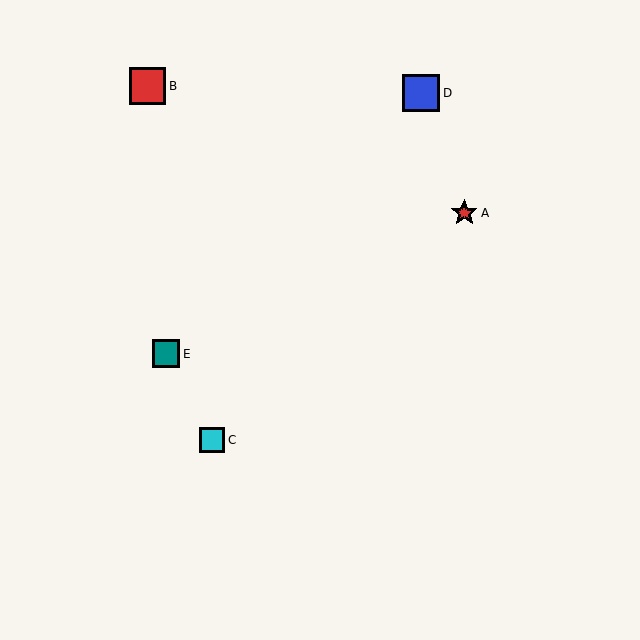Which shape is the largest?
The blue square (labeled D) is the largest.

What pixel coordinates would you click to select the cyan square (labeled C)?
Click at (212, 440) to select the cyan square C.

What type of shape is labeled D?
Shape D is a blue square.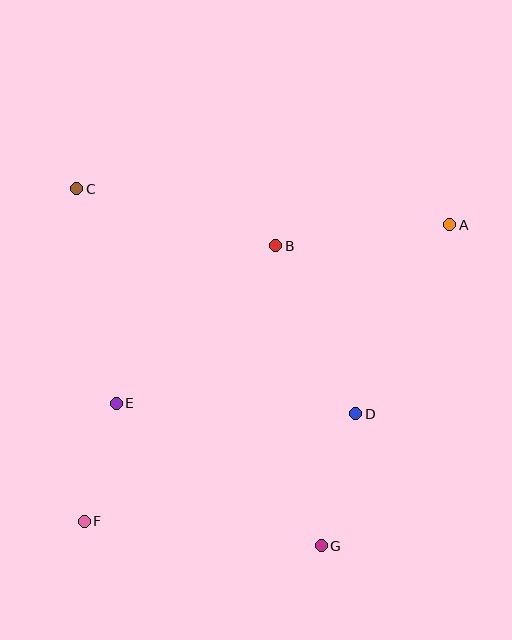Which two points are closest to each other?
Points E and F are closest to each other.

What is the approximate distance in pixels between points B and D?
The distance between B and D is approximately 186 pixels.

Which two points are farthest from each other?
Points A and F are farthest from each other.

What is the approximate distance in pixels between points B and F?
The distance between B and F is approximately 336 pixels.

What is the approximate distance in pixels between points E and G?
The distance between E and G is approximately 250 pixels.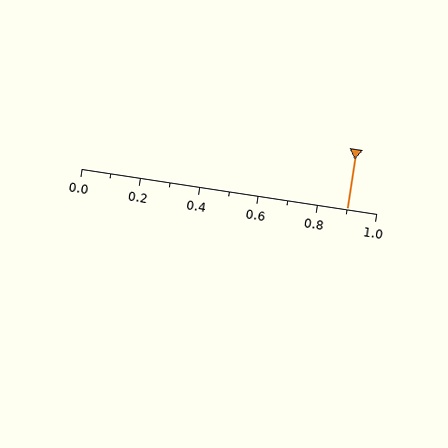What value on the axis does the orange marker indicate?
The marker indicates approximately 0.9.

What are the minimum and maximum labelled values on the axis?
The axis runs from 0.0 to 1.0.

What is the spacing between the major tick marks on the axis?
The major ticks are spaced 0.2 apart.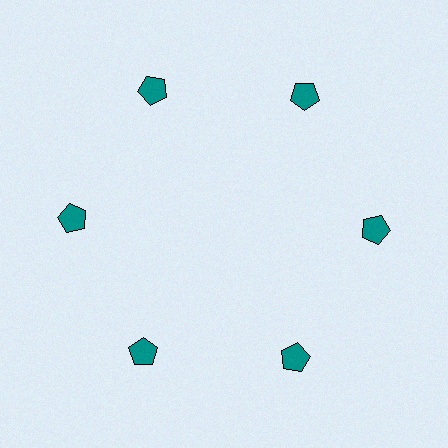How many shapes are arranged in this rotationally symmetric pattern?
There are 6 shapes, arranged in 6 groups of 1.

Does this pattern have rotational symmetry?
Yes, this pattern has 6-fold rotational symmetry. It looks the same after rotating 60 degrees around the center.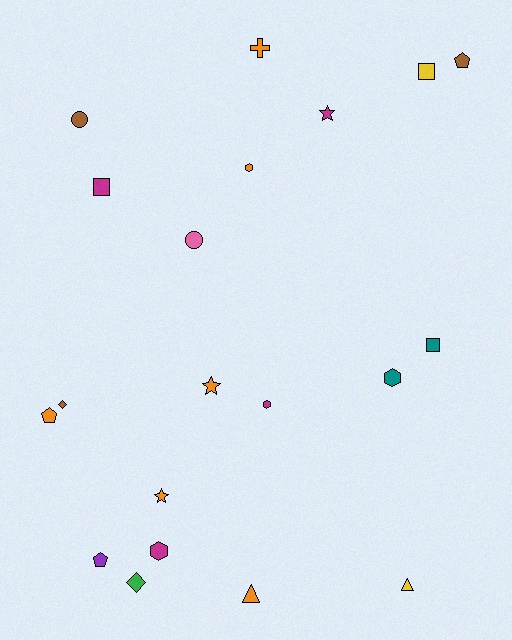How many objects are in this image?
There are 20 objects.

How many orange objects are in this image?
There are 6 orange objects.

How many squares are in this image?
There are 3 squares.